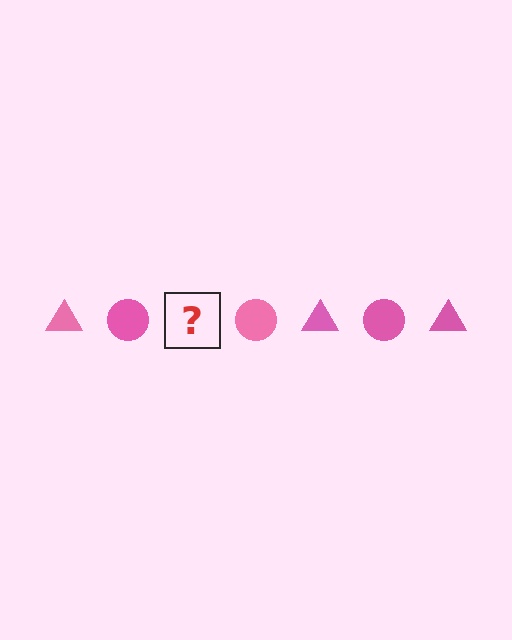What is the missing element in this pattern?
The missing element is a pink triangle.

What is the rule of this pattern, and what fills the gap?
The rule is that the pattern cycles through triangle, circle shapes in pink. The gap should be filled with a pink triangle.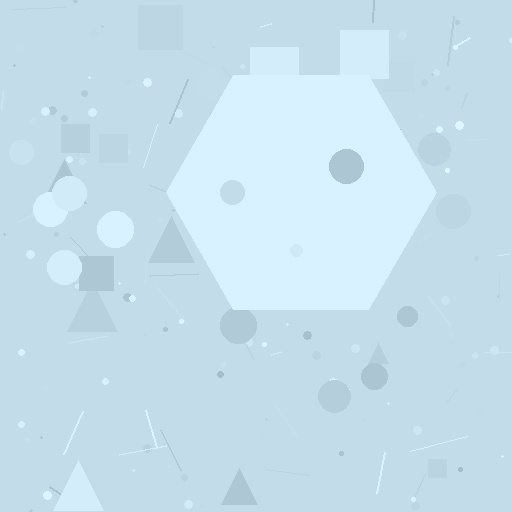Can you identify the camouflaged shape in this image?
The camouflaged shape is a hexagon.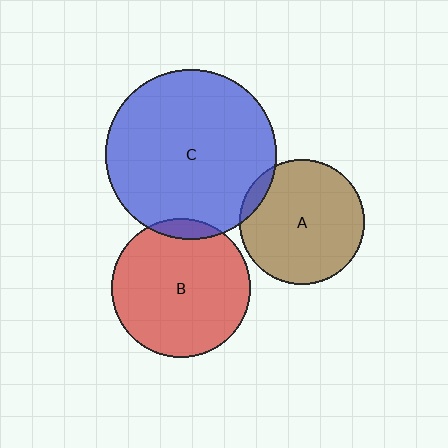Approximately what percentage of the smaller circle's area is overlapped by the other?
Approximately 5%.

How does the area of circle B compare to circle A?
Approximately 1.2 times.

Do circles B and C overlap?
Yes.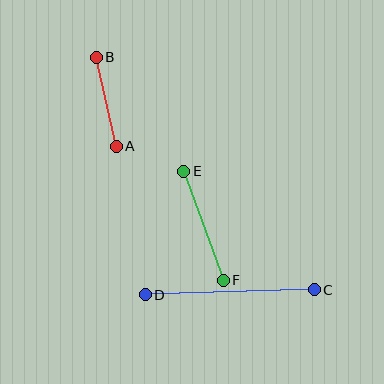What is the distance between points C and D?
The distance is approximately 169 pixels.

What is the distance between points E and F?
The distance is approximately 116 pixels.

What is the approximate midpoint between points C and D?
The midpoint is at approximately (230, 292) pixels.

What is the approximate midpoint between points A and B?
The midpoint is at approximately (106, 102) pixels.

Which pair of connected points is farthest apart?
Points C and D are farthest apart.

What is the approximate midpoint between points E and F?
The midpoint is at approximately (204, 226) pixels.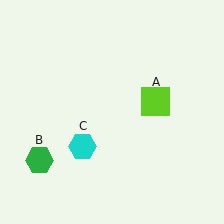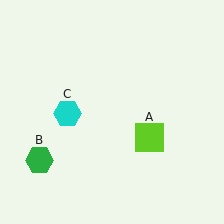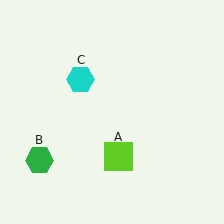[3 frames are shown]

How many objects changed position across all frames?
2 objects changed position: lime square (object A), cyan hexagon (object C).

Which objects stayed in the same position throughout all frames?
Green hexagon (object B) remained stationary.